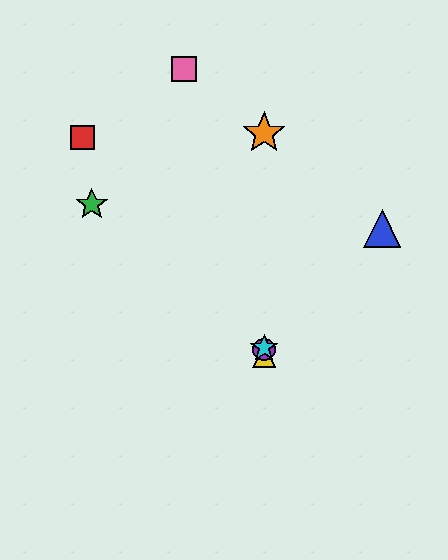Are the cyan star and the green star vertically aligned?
No, the cyan star is at x≈264 and the green star is at x≈92.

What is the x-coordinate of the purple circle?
The purple circle is at x≈264.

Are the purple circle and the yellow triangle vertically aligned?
Yes, both are at x≈264.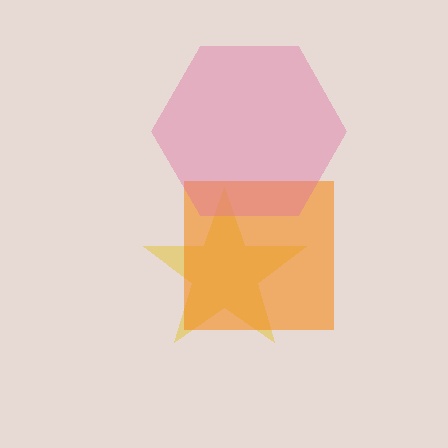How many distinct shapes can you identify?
There are 3 distinct shapes: a yellow star, an orange square, a pink hexagon.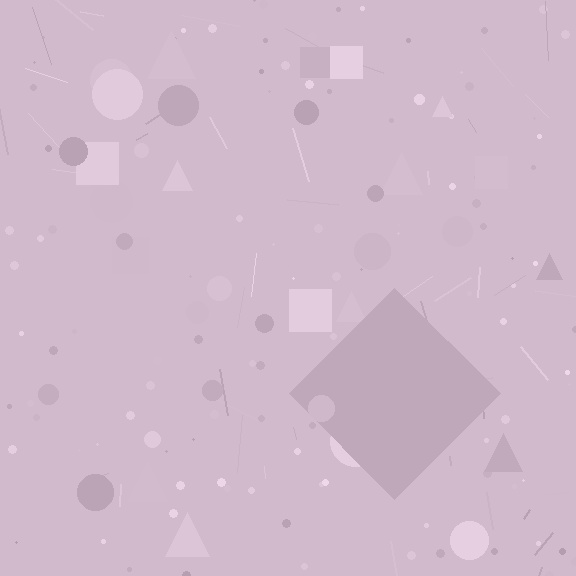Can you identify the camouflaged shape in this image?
The camouflaged shape is a diamond.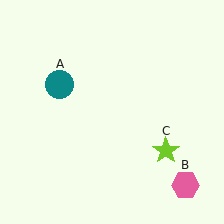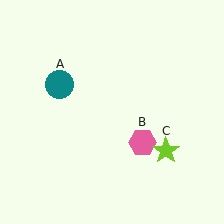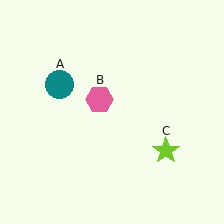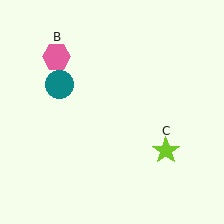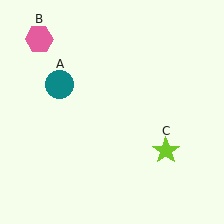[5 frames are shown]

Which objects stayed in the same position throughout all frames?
Teal circle (object A) and lime star (object C) remained stationary.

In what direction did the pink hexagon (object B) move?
The pink hexagon (object B) moved up and to the left.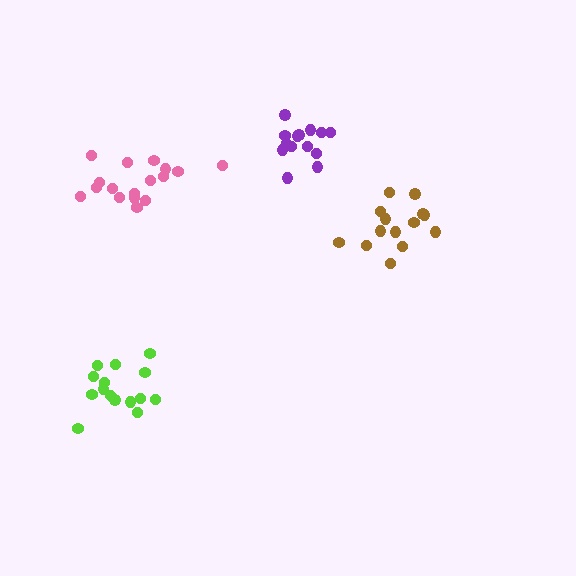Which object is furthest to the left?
The lime cluster is leftmost.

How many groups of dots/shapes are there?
There are 4 groups.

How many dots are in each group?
Group 1: 15 dots, Group 2: 17 dots, Group 3: 14 dots, Group 4: 14 dots (60 total).